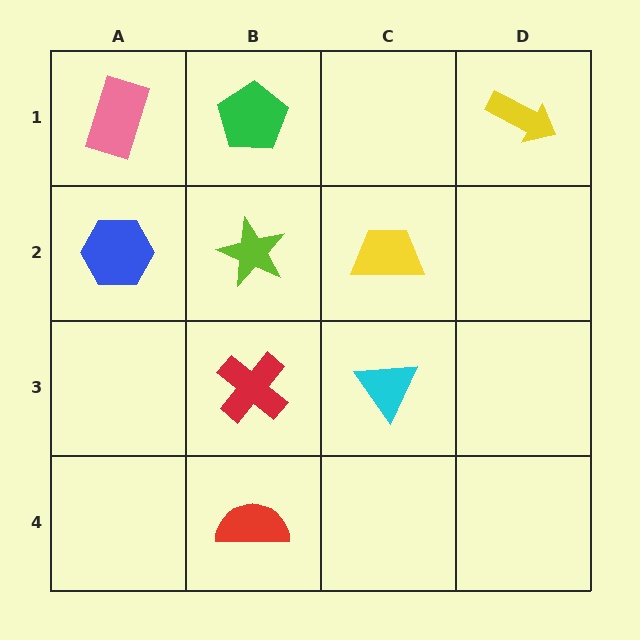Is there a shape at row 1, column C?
No, that cell is empty.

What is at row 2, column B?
A lime star.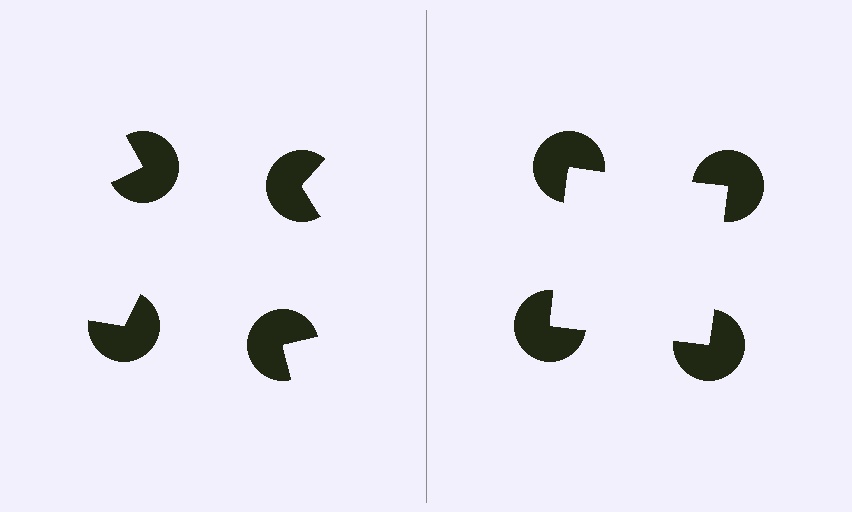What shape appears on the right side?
An illusory square.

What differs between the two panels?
The pac-man discs are positioned identically on both sides; only the wedge orientations differ. On the right they align to a square; on the left they are misaligned.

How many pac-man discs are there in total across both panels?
8 — 4 on each side.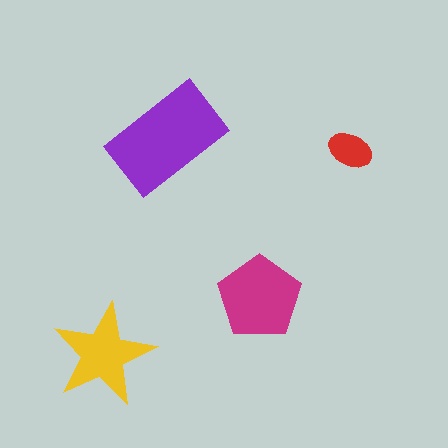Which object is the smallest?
The red ellipse.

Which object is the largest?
The purple rectangle.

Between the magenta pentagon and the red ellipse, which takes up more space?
The magenta pentagon.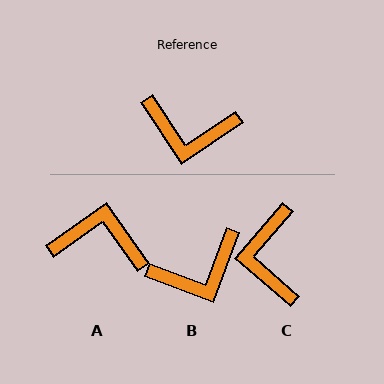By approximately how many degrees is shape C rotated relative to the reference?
Approximately 74 degrees clockwise.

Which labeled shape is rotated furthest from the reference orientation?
A, about 178 degrees away.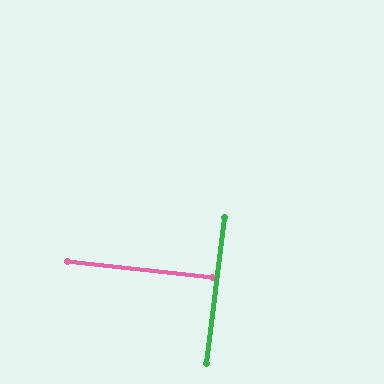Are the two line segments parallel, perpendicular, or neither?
Perpendicular — they meet at approximately 89°.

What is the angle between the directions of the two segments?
Approximately 89 degrees.